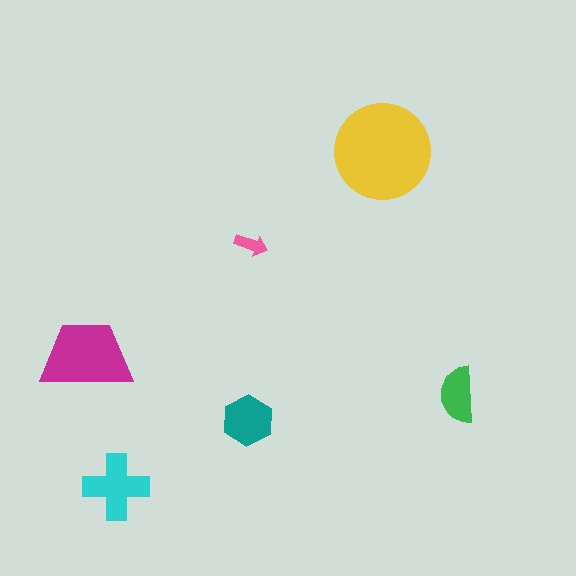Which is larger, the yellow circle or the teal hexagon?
The yellow circle.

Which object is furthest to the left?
The magenta trapezoid is leftmost.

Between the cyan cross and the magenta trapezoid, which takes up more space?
The magenta trapezoid.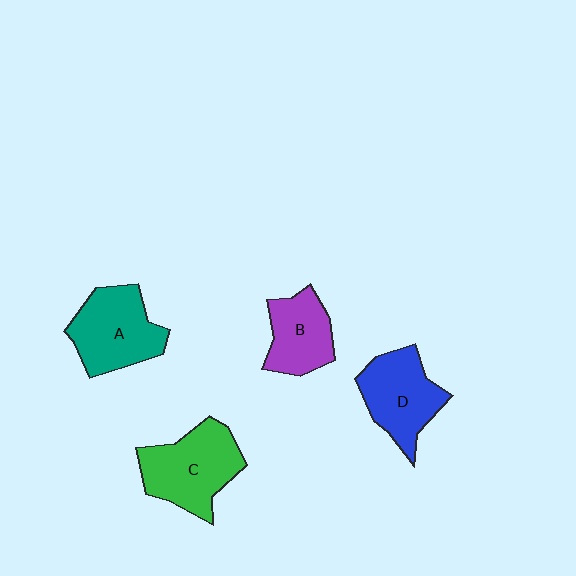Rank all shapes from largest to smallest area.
From largest to smallest: C (green), A (teal), D (blue), B (purple).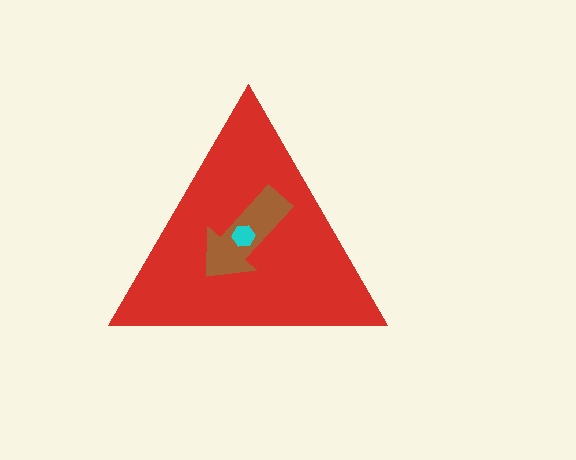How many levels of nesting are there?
3.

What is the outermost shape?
The red triangle.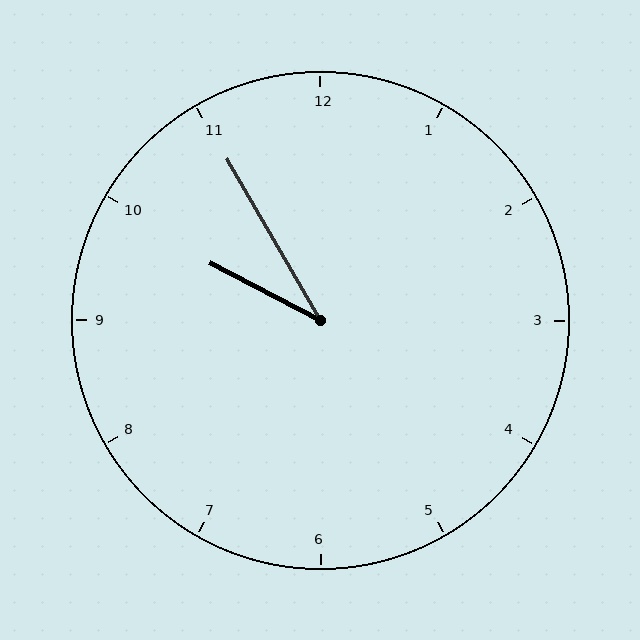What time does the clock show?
9:55.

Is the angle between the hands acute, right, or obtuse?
It is acute.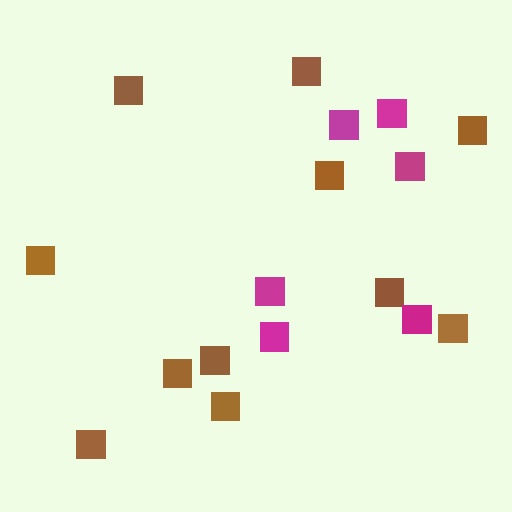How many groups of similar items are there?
There are 2 groups: one group of brown squares (11) and one group of magenta squares (6).